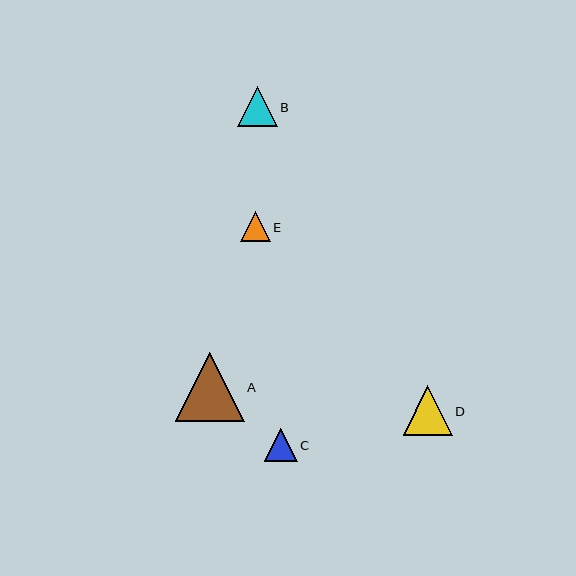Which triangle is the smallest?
Triangle E is the smallest with a size of approximately 30 pixels.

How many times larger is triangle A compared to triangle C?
Triangle A is approximately 2.1 times the size of triangle C.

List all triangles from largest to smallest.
From largest to smallest: A, D, B, C, E.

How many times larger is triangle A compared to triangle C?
Triangle A is approximately 2.1 times the size of triangle C.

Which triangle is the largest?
Triangle A is the largest with a size of approximately 69 pixels.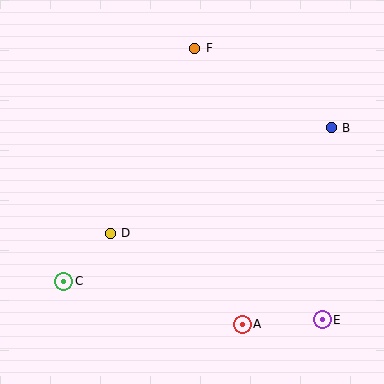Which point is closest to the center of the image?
Point D at (110, 233) is closest to the center.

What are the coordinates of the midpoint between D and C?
The midpoint between D and C is at (87, 257).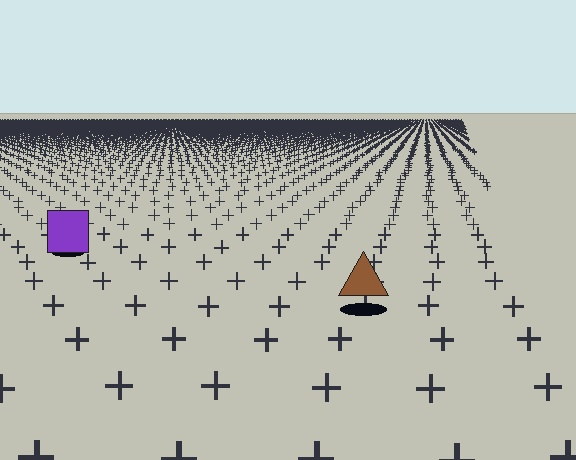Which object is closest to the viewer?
The brown triangle is closest. The texture marks near it are larger and more spread out.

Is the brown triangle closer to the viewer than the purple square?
Yes. The brown triangle is closer — you can tell from the texture gradient: the ground texture is coarser near it.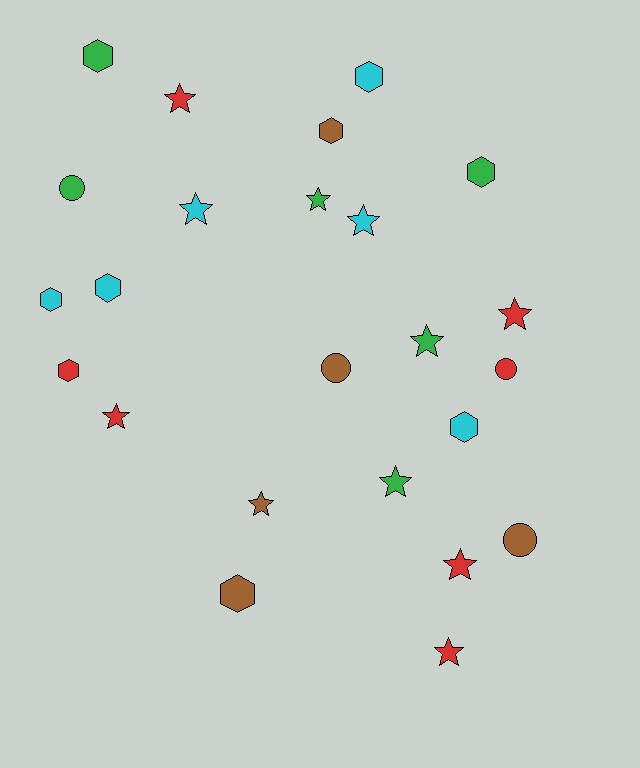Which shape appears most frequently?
Star, with 11 objects.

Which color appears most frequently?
Red, with 7 objects.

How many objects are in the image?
There are 24 objects.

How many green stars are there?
There are 3 green stars.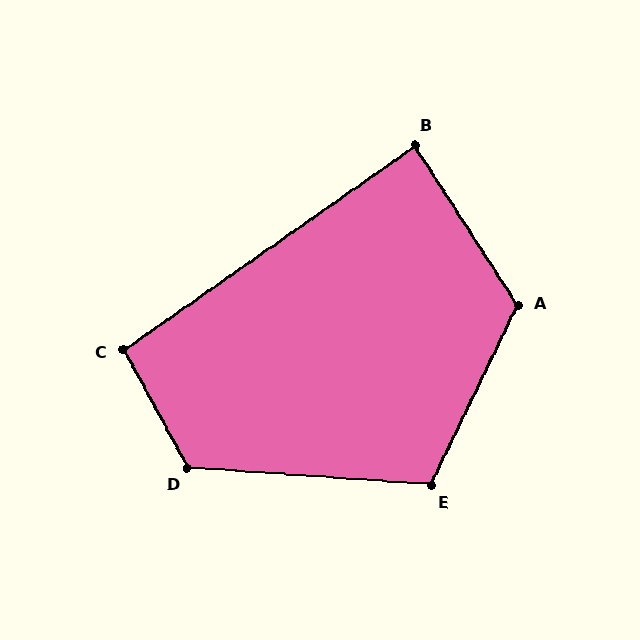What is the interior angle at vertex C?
Approximately 97 degrees (obtuse).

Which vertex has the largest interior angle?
D, at approximately 122 degrees.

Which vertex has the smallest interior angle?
B, at approximately 88 degrees.